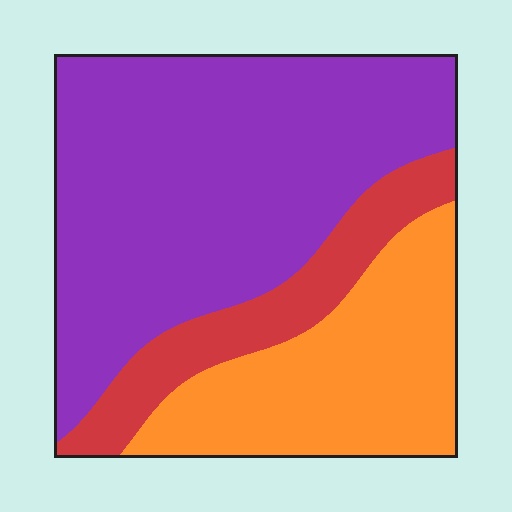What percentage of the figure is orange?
Orange takes up between a sixth and a third of the figure.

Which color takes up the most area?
Purple, at roughly 55%.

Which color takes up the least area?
Red, at roughly 15%.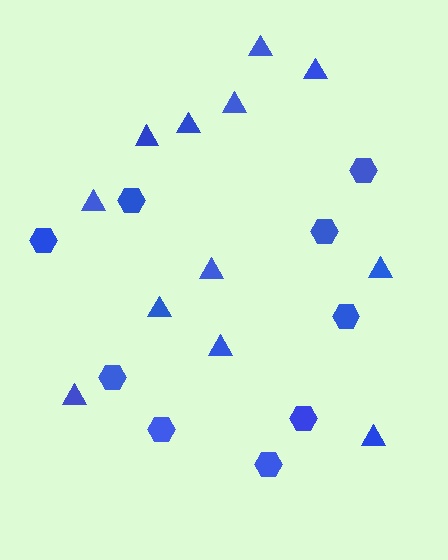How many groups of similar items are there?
There are 2 groups: one group of hexagons (9) and one group of triangles (12).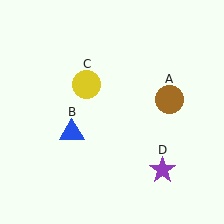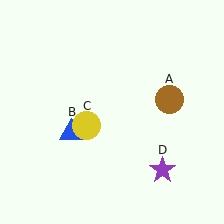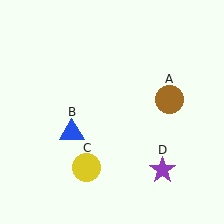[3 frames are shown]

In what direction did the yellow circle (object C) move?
The yellow circle (object C) moved down.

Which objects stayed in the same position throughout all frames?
Brown circle (object A) and blue triangle (object B) and purple star (object D) remained stationary.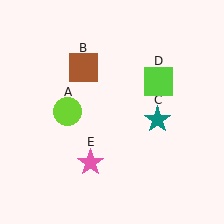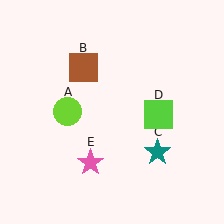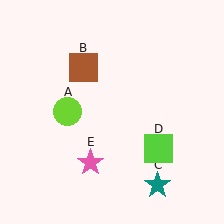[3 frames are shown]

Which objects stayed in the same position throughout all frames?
Lime circle (object A) and brown square (object B) and pink star (object E) remained stationary.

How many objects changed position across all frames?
2 objects changed position: teal star (object C), lime square (object D).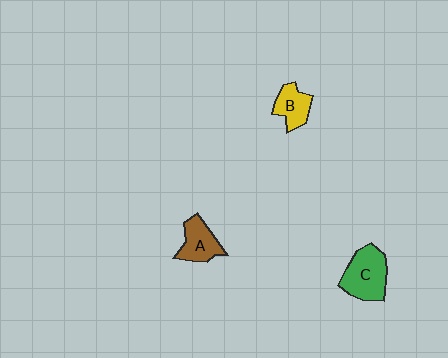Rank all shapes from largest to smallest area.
From largest to smallest: C (green), A (brown), B (yellow).